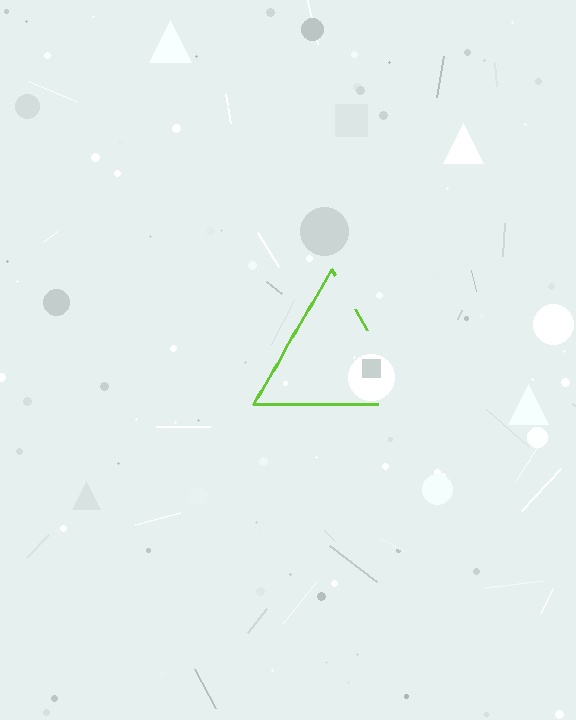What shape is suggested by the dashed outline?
The dashed outline suggests a triangle.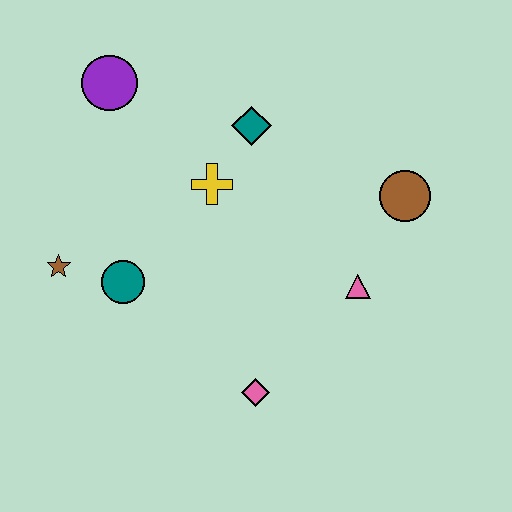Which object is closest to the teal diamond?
The yellow cross is closest to the teal diamond.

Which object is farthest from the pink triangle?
The purple circle is farthest from the pink triangle.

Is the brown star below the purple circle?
Yes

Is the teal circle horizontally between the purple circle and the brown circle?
Yes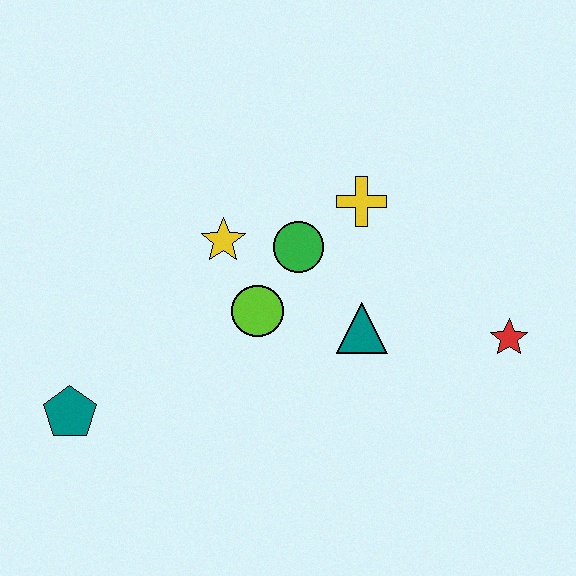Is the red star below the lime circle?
Yes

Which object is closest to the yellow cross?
The green circle is closest to the yellow cross.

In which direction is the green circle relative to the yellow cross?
The green circle is to the left of the yellow cross.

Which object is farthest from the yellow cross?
The teal pentagon is farthest from the yellow cross.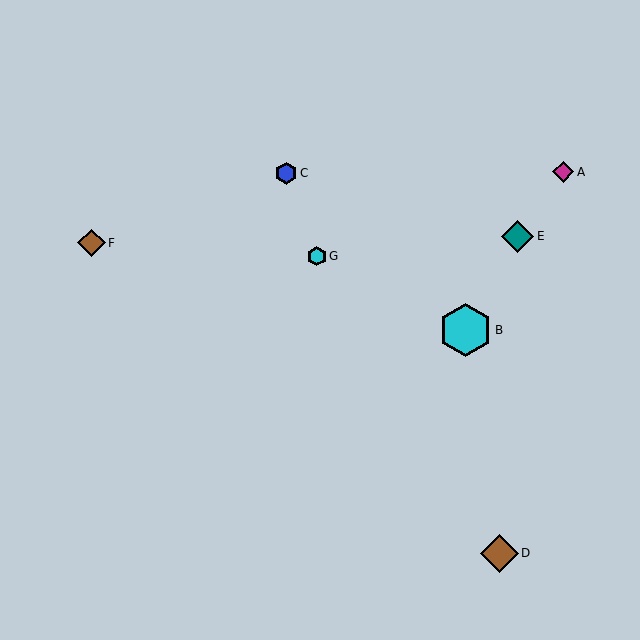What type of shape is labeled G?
Shape G is a cyan hexagon.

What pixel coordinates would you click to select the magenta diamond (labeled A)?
Click at (563, 172) to select the magenta diamond A.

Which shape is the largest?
The cyan hexagon (labeled B) is the largest.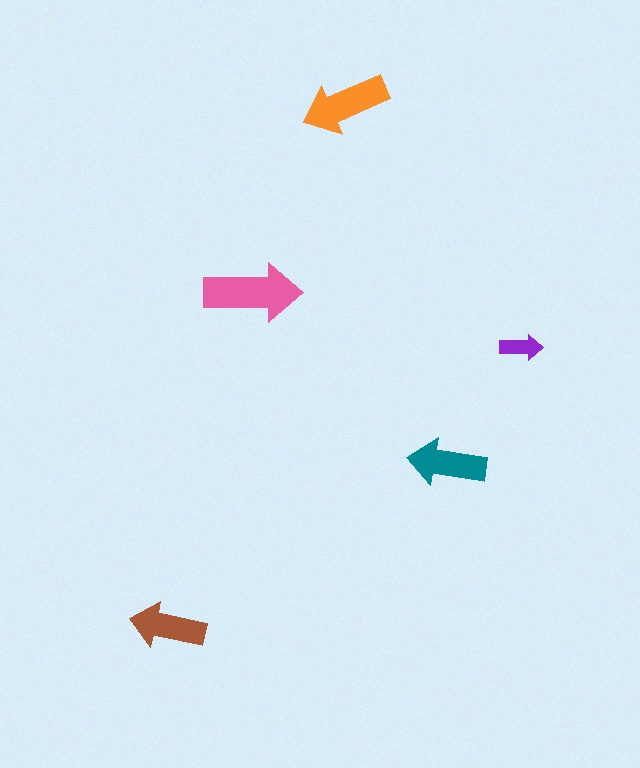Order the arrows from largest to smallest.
the pink one, the orange one, the teal one, the brown one, the purple one.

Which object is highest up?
The orange arrow is topmost.